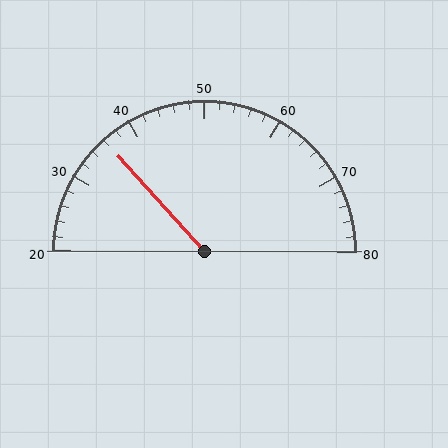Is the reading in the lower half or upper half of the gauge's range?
The reading is in the lower half of the range (20 to 80).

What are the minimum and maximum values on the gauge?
The gauge ranges from 20 to 80.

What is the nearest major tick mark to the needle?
The nearest major tick mark is 40.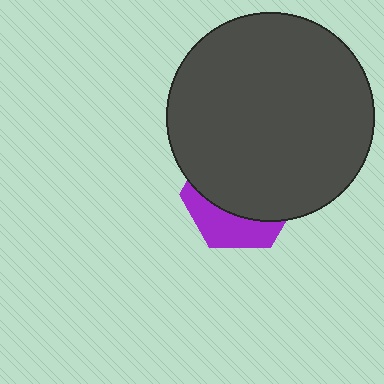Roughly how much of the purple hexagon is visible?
A small part of it is visible (roughly 31%).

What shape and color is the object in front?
The object in front is a dark gray circle.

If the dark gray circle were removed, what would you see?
You would see the complete purple hexagon.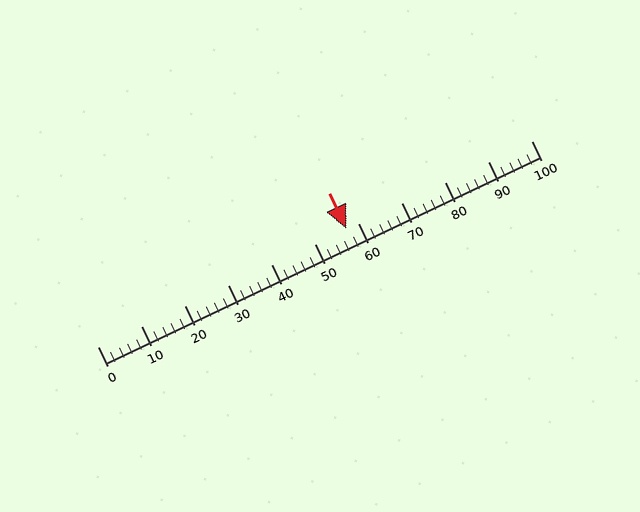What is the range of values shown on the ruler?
The ruler shows values from 0 to 100.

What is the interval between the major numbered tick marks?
The major tick marks are spaced 10 units apart.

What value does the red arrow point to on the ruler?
The red arrow points to approximately 57.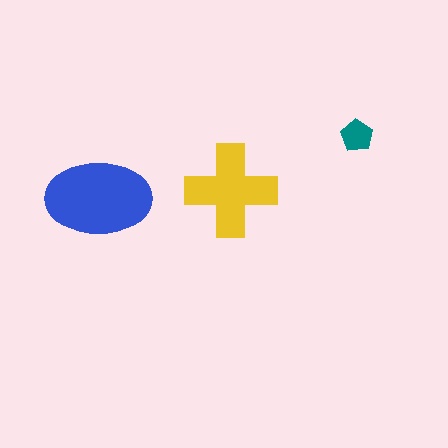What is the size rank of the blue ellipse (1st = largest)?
1st.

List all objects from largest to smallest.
The blue ellipse, the yellow cross, the teal pentagon.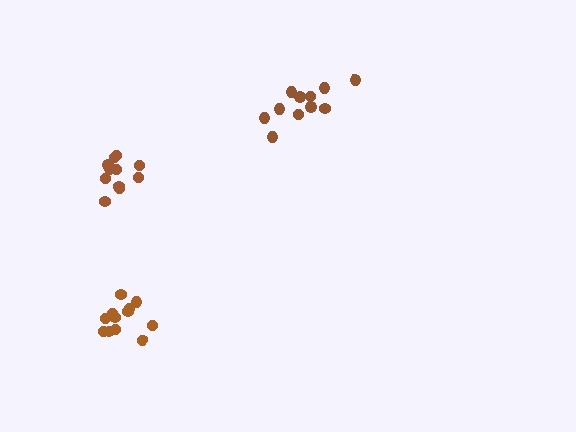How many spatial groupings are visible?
There are 3 spatial groupings.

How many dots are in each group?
Group 1: 11 dots, Group 2: 11 dots, Group 3: 13 dots (35 total).